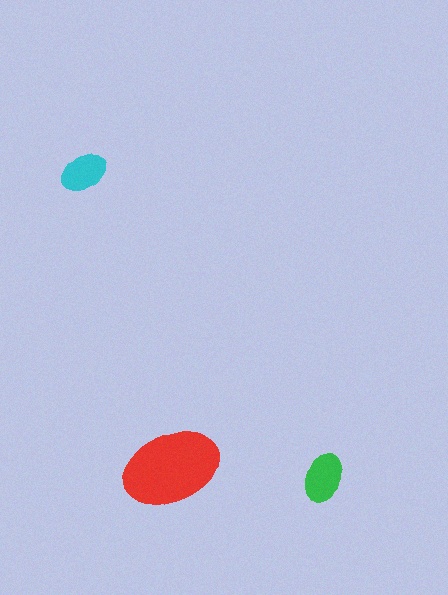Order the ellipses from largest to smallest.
the red one, the green one, the cyan one.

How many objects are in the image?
There are 3 objects in the image.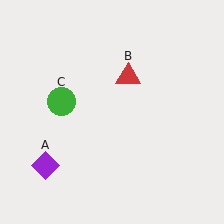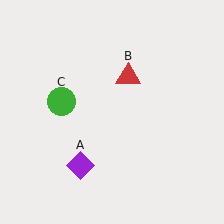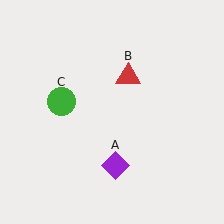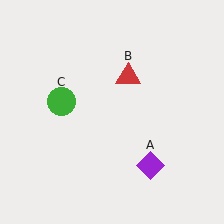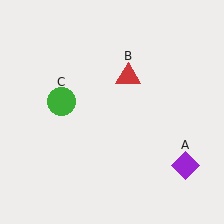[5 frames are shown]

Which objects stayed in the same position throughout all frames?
Red triangle (object B) and green circle (object C) remained stationary.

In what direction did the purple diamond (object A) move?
The purple diamond (object A) moved right.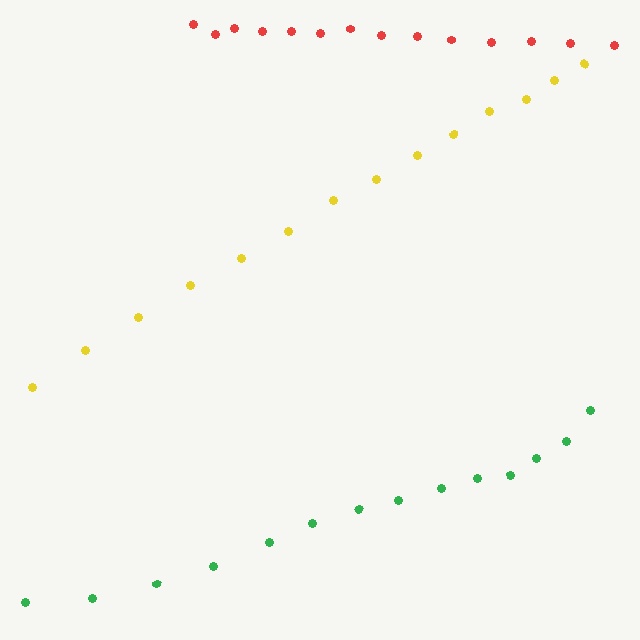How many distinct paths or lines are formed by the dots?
There are 3 distinct paths.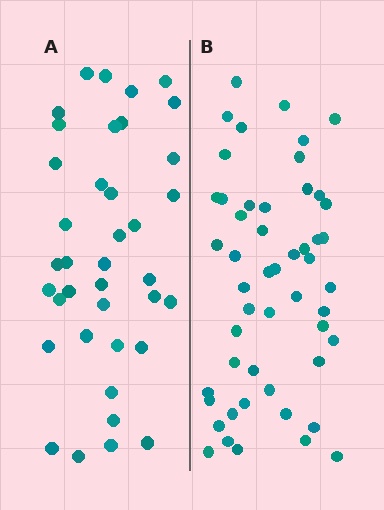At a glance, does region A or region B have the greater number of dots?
Region B (the right region) has more dots.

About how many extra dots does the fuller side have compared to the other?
Region B has approximately 15 more dots than region A.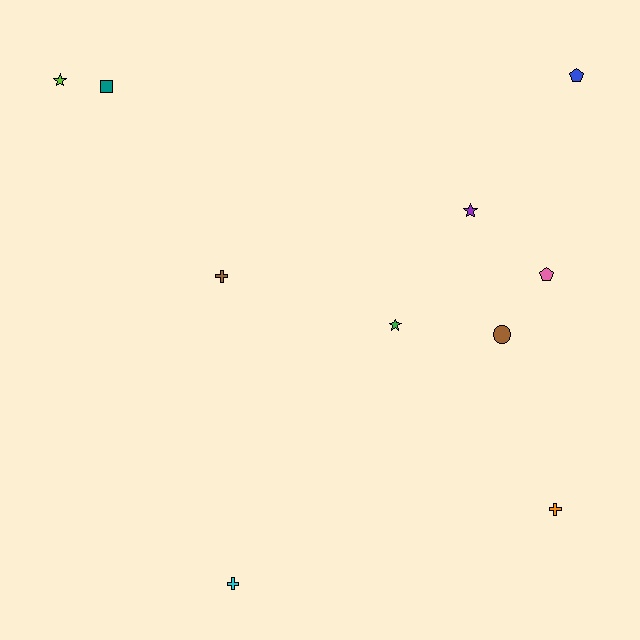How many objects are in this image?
There are 10 objects.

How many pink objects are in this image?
There is 1 pink object.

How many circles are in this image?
There is 1 circle.